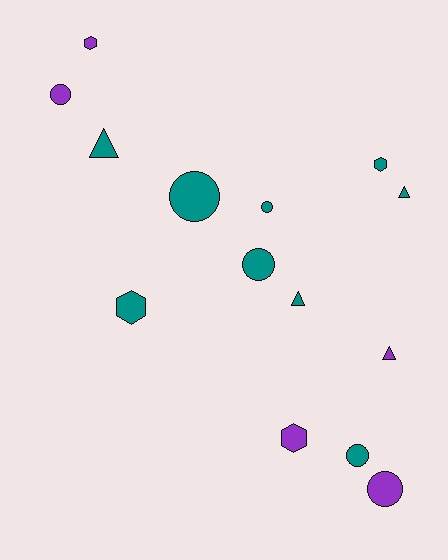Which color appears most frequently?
Teal, with 9 objects.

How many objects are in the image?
There are 14 objects.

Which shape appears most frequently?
Circle, with 6 objects.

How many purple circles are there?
There are 2 purple circles.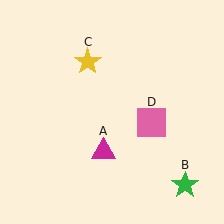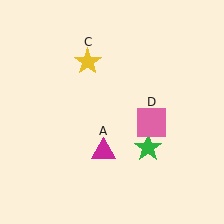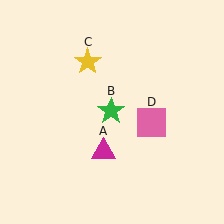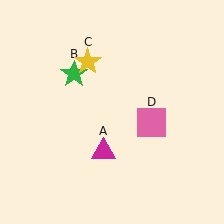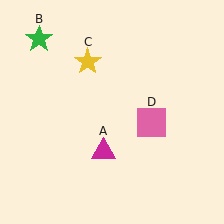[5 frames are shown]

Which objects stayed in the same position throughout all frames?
Magenta triangle (object A) and yellow star (object C) and pink square (object D) remained stationary.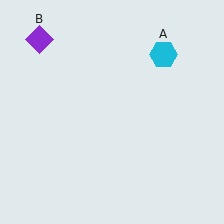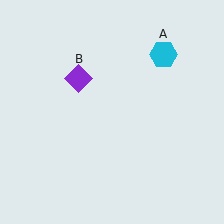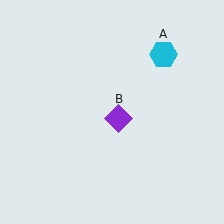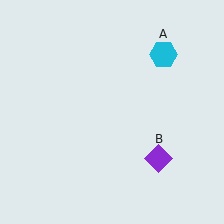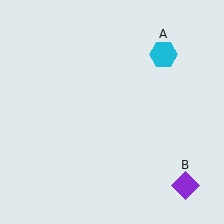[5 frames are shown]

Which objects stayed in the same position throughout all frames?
Cyan hexagon (object A) remained stationary.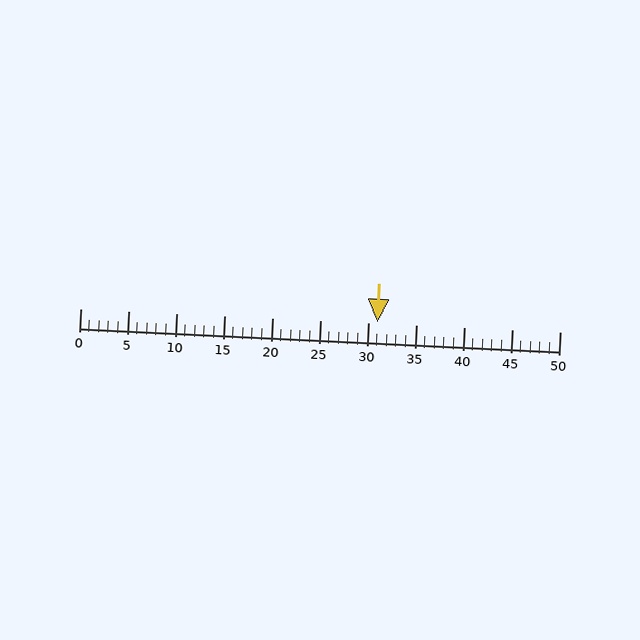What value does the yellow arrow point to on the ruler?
The yellow arrow points to approximately 31.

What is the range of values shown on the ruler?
The ruler shows values from 0 to 50.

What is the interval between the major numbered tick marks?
The major tick marks are spaced 5 units apart.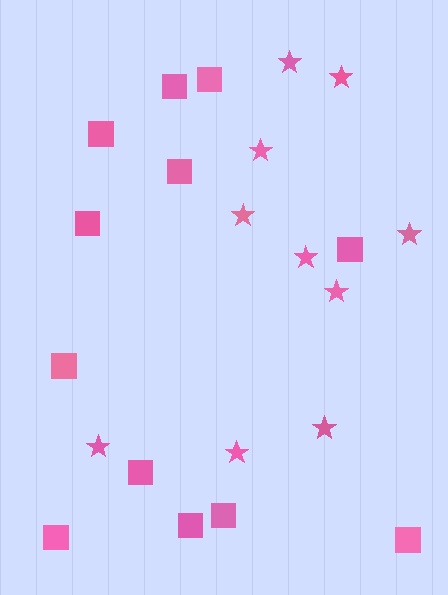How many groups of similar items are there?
There are 2 groups: one group of squares (12) and one group of stars (10).